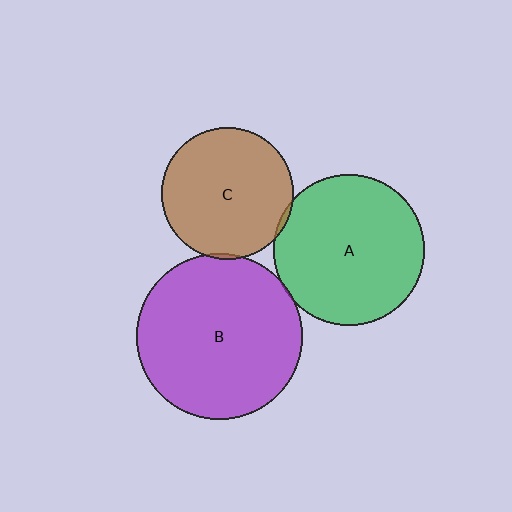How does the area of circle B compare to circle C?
Approximately 1.6 times.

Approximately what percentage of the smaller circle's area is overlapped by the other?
Approximately 5%.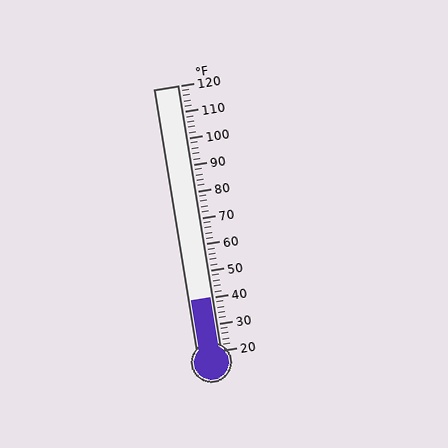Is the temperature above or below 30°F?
The temperature is above 30°F.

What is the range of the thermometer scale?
The thermometer scale ranges from 20°F to 120°F.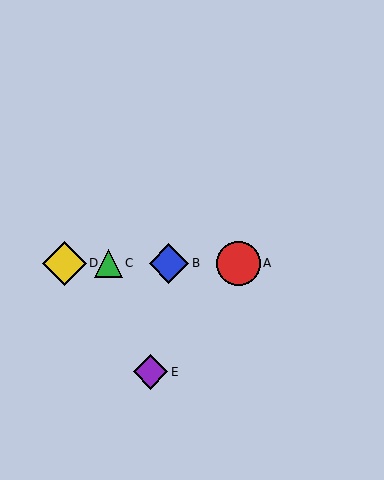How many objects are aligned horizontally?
4 objects (A, B, C, D) are aligned horizontally.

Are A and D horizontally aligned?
Yes, both are at y≈263.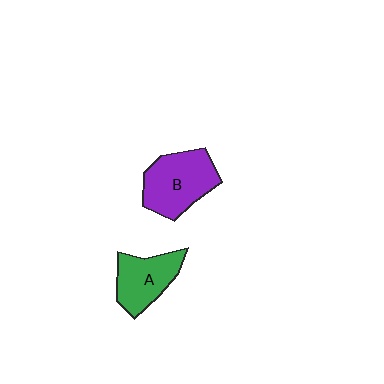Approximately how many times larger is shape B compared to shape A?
Approximately 1.3 times.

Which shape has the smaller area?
Shape A (green).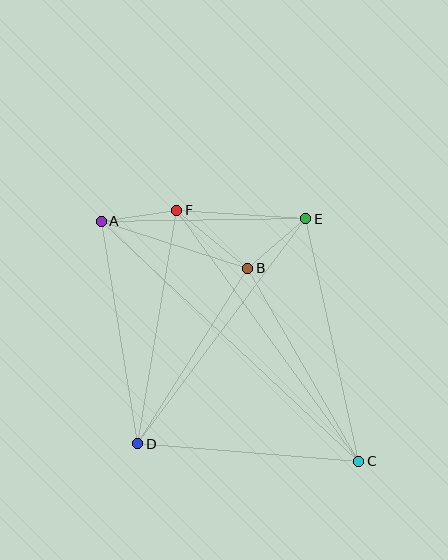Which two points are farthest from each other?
Points A and C are farthest from each other.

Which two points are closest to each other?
Points A and F are closest to each other.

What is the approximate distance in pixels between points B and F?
The distance between B and F is approximately 91 pixels.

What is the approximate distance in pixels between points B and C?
The distance between B and C is approximately 223 pixels.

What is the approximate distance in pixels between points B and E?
The distance between B and E is approximately 77 pixels.